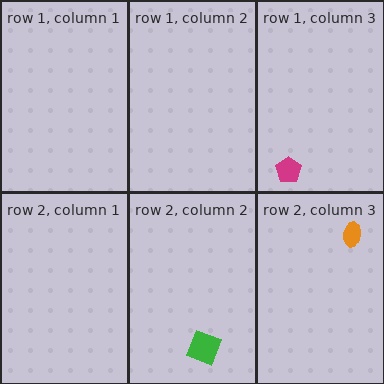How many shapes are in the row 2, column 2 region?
1.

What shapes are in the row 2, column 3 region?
The orange ellipse.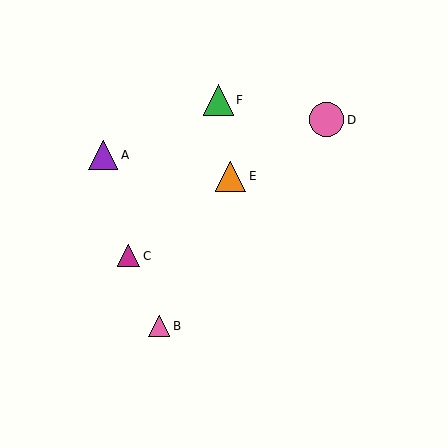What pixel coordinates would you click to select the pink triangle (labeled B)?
Click at (159, 326) to select the pink triangle B.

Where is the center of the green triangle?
The center of the green triangle is at (218, 100).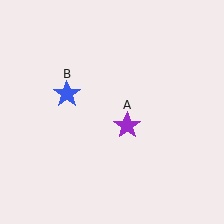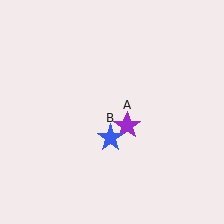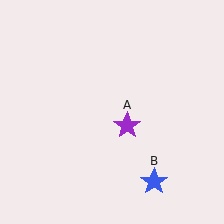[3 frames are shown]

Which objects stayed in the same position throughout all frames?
Purple star (object A) remained stationary.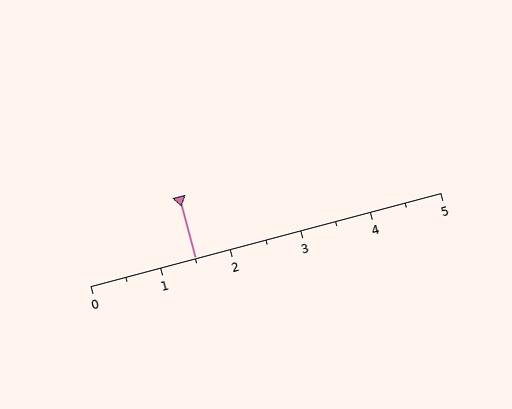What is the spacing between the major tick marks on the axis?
The major ticks are spaced 1 apart.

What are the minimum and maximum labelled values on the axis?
The axis runs from 0 to 5.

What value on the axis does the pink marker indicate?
The marker indicates approximately 1.5.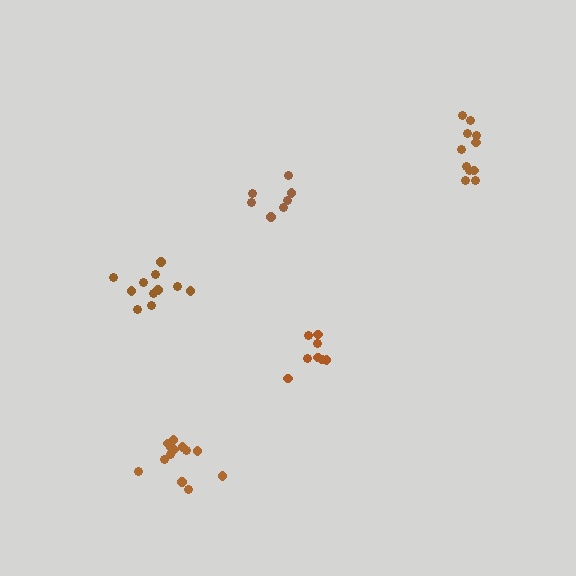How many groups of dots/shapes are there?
There are 5 groups.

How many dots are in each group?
Group 1: 11 dots, Group 2: 7 dots, Group 3: 8 dots, Group 4: 11 dots, Group 5: 13 dots (50 total).